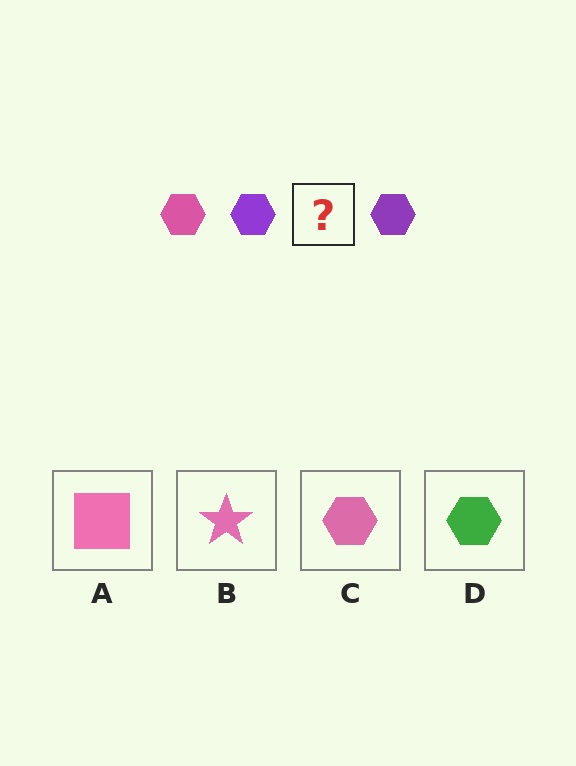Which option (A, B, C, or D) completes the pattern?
C.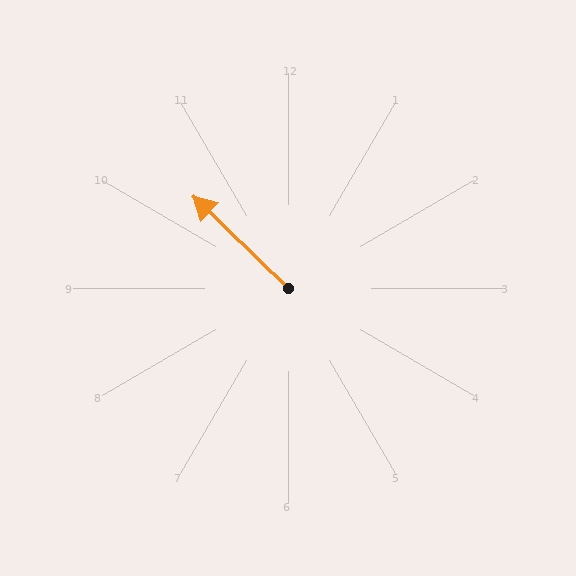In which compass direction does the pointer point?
Northwest.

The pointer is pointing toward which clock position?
Roughly 10 o'clock.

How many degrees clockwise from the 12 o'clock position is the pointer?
Approximately 314 degrees.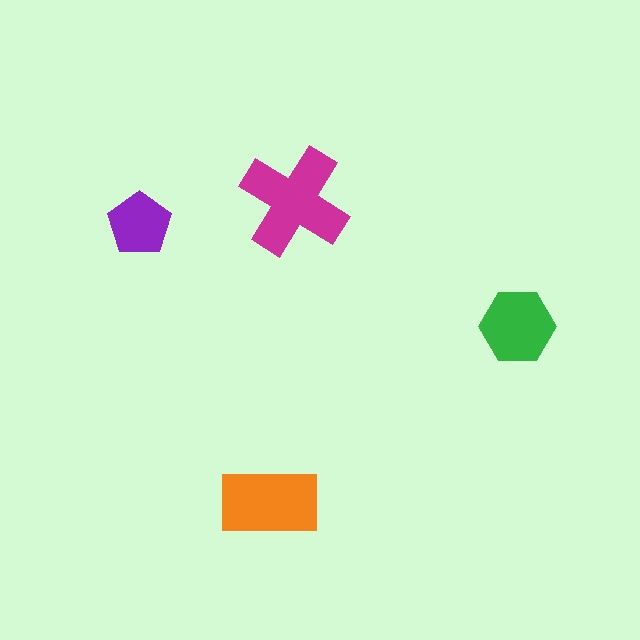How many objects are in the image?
There are 4 objects in the image.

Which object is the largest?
The magenta cross.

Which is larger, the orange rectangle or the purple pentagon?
The orange rectangle.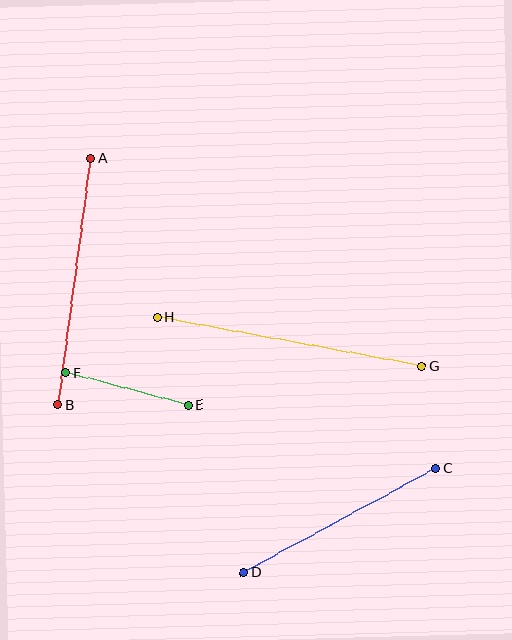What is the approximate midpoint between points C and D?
The midpoint is at approximately (340, 521) pixels.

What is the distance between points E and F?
The distance is approximately 127 pixels.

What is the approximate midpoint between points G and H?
The midpoint is at approximately (290, 342) pixels.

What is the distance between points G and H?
The distance is approximately 269 pixels.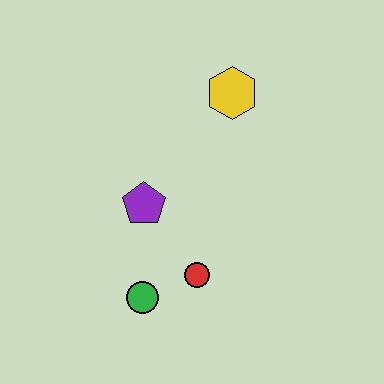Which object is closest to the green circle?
The red circle is closest to the green circle.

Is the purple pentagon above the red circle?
Yes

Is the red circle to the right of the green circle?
Yes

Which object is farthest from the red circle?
The yellow hexagon is farthest from the red circle.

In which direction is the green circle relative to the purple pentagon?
The green circle is below the purple pentagon.